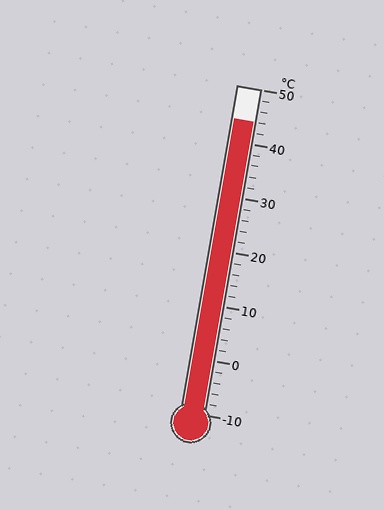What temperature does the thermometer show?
The thermometer shows approximately 44°C.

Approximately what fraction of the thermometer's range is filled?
The thermometer is filled to approximately 90% of its range.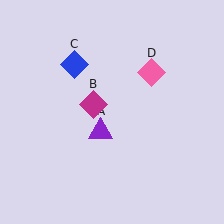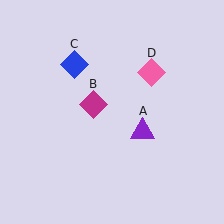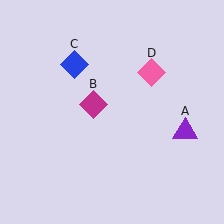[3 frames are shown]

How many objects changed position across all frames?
1 object changed position: purple triangle (object A).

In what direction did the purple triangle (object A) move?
The purple triangle (object A) moved right.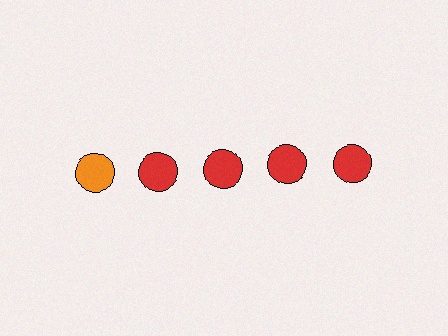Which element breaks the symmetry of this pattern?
The orange circle in the top row, leftmost column breaks the symmetry. All other shapes are red circles.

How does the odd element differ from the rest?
It has a different color: orange instead of red.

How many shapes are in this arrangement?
There are 5 shapes arranged in a grid pattern.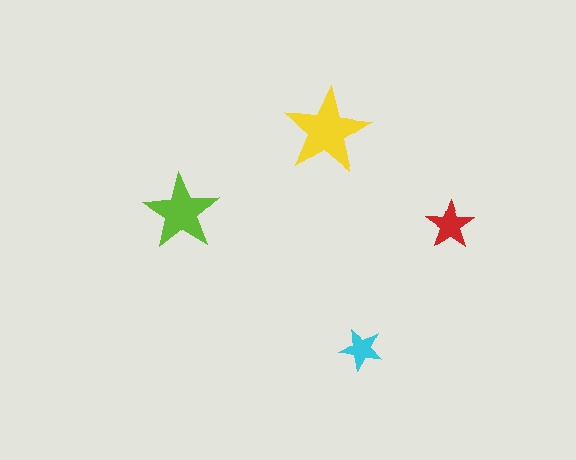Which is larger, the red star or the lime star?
The lime one.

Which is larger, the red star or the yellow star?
The yellow one.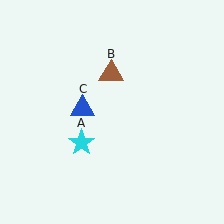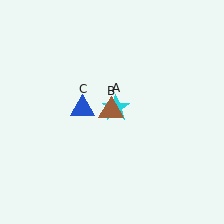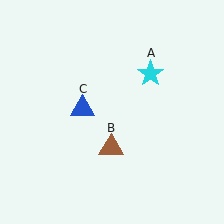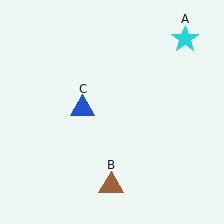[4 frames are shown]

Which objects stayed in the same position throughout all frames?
Blue triangle (object C) remained stationary.